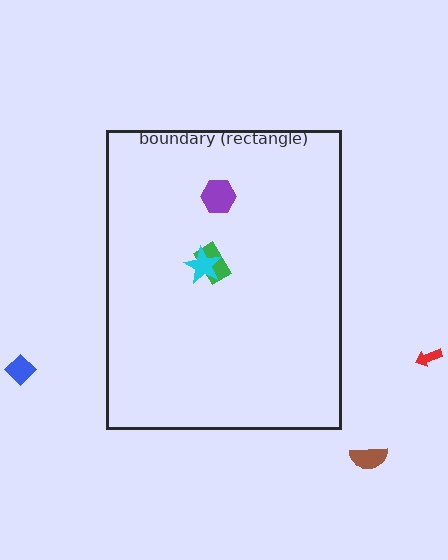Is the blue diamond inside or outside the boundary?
Outside.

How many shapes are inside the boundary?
3 inside, 3 outside.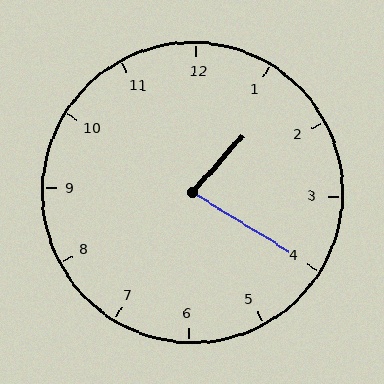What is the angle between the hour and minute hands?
Approximately 80 degrees.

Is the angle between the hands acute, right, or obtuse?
It is acute.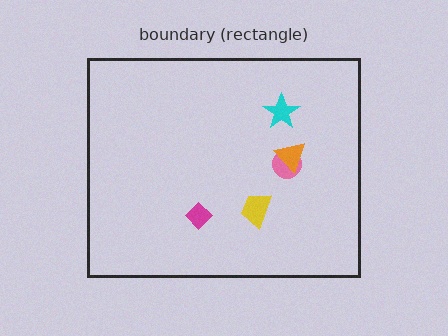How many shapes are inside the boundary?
5 inside, 0 outside.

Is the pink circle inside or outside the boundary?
Inside.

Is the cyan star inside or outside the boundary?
Inside.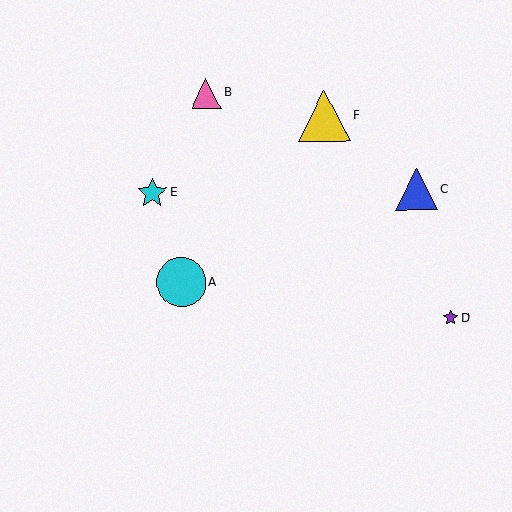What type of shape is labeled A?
Shape A is a cyan circle.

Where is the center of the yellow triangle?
The center of the yellow triangle is at (324, 116).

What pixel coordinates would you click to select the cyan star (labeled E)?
Click at (152, 193) to select the cyan star E.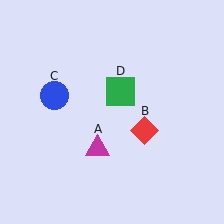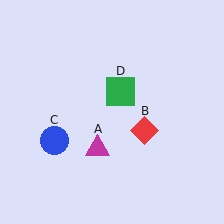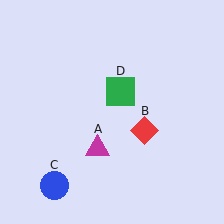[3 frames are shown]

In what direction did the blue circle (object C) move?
The blue circle (object C) moved down.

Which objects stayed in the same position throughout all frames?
Magenta triangle (object A) and red diamond (object B) and green square (object D) remained stationary.